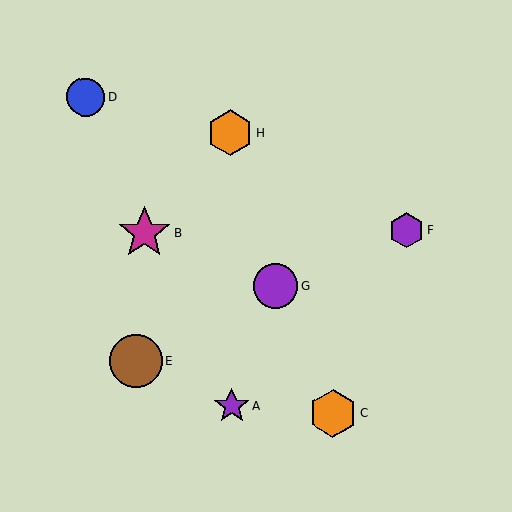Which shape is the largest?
The brown circle (labeled E) is the largest.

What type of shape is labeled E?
Shape E is a brown circle.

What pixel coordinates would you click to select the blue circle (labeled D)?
Click at (86, 97) to select the blue circle D.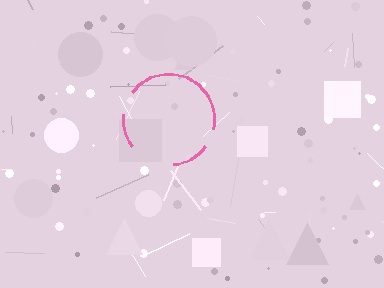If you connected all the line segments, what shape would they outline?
They would outline a circle.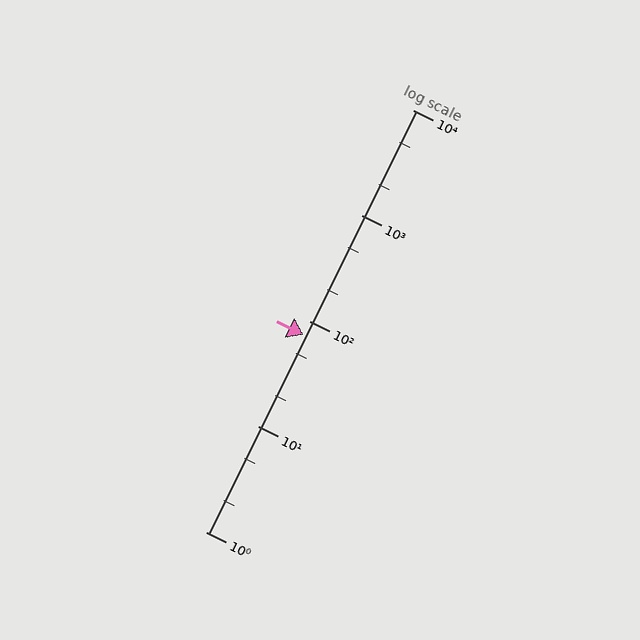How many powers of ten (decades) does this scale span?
The scale spans 4 decades, from 1 to 10000.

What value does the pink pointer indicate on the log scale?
The pointer indicates approximately 74.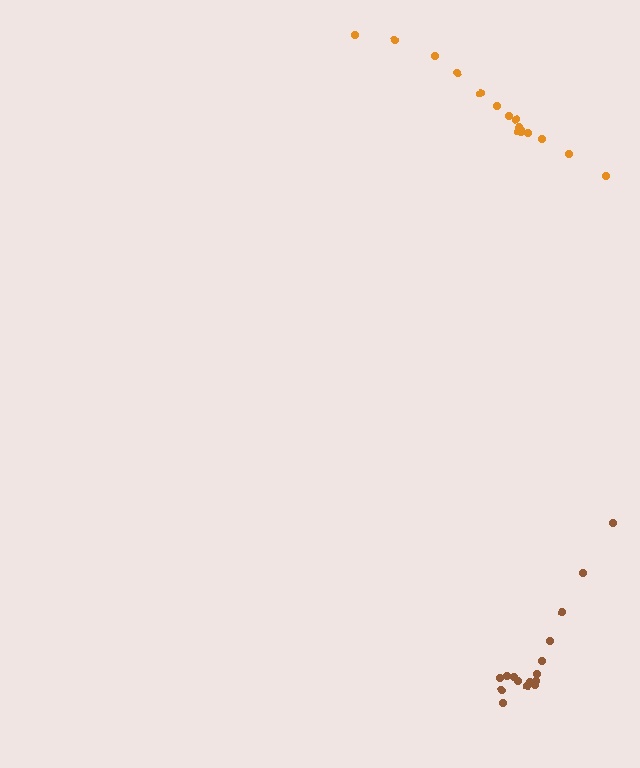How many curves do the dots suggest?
There are 2 distinct paths.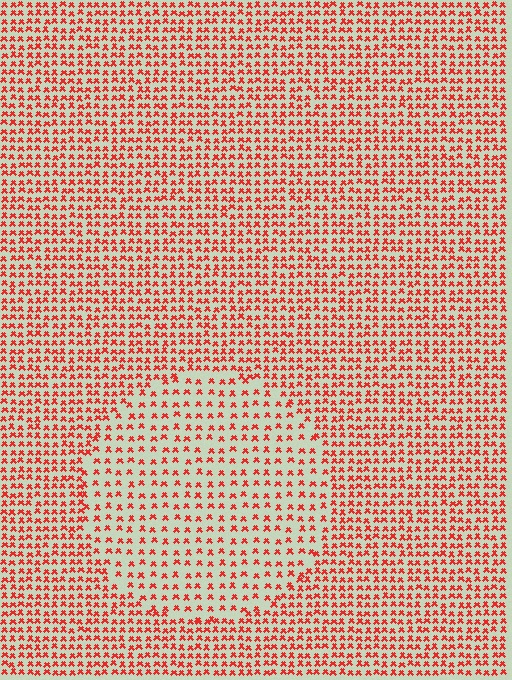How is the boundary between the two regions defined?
The boundary is defined by a change in element density (approximately 1.8x ratio). All elements are the same color, size, and shape.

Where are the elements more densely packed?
The elements are more densely packed outside the circle boundary.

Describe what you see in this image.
The image contains small red elements arranged at two different densities. A circle-shaped region is visible where the elements are less densely packed than the surrounding area.